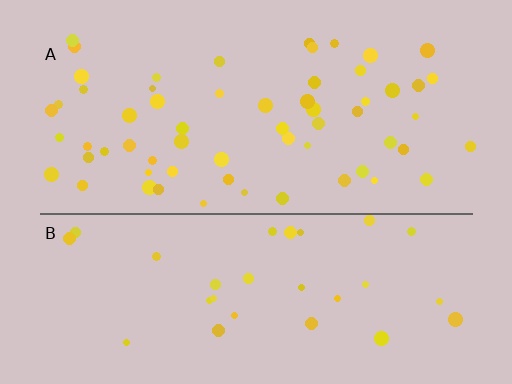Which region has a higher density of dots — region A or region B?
A (the top).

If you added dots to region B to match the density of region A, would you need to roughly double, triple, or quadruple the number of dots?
Approximately double.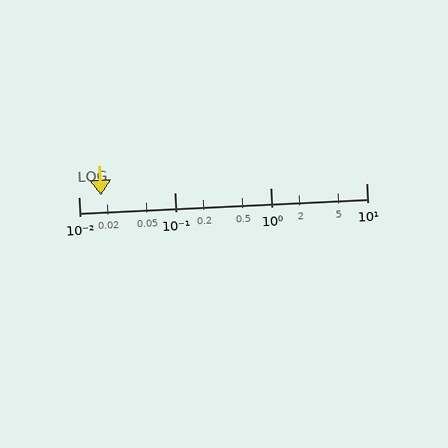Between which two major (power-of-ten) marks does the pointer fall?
The pointer is between 0.01 and 0.1.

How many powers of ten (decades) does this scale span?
The scale spans 3 decades, from 0.01 to 10.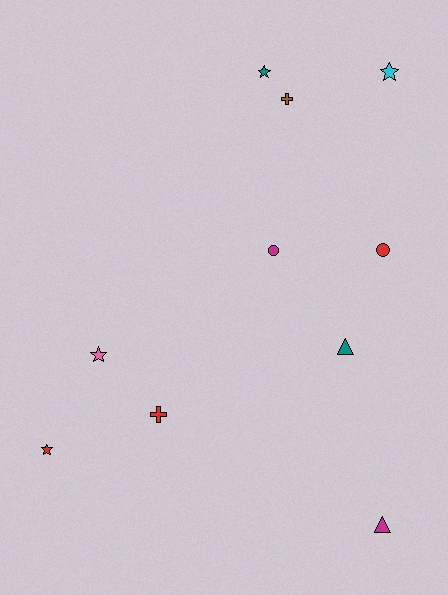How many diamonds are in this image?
There are no diamonds.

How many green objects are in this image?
There are no green objects.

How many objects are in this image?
There are 10 objects.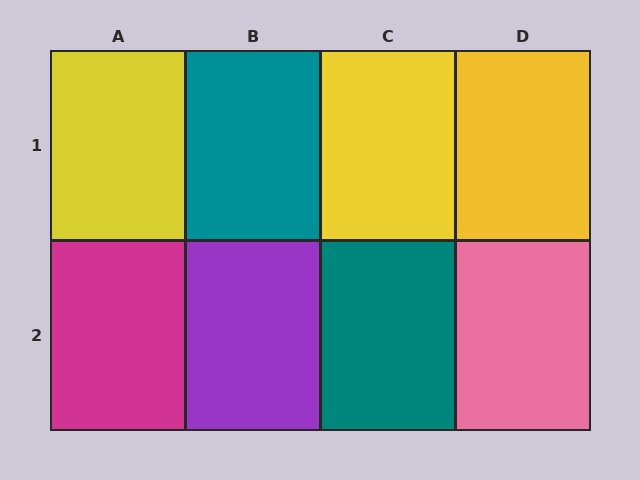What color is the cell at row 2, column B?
Purple.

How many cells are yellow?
3 cells are yellow.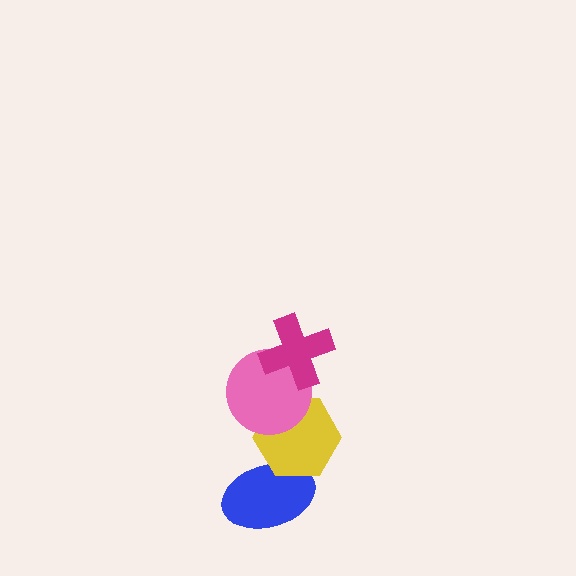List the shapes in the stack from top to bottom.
From top to bottom: the magenta cross, the pink circle, the yellow hexagon, the blue ellipse.